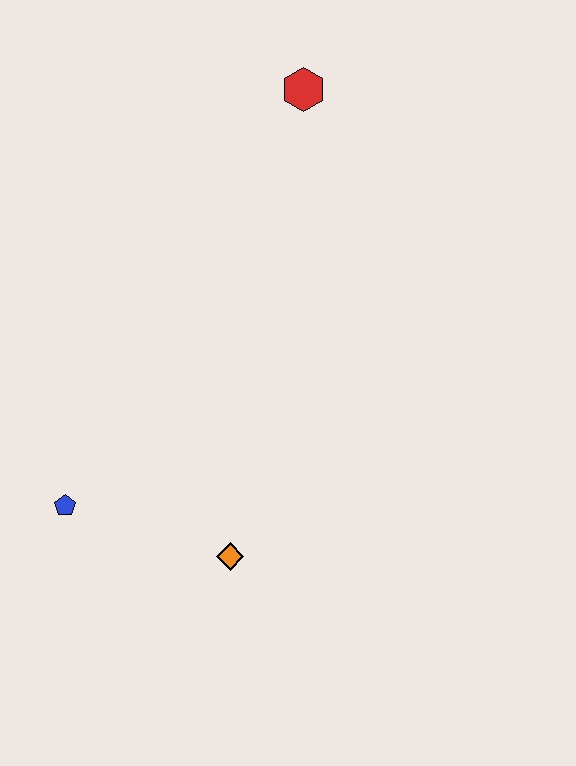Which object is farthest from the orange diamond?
The red hexagon is farthest from the orange diamond.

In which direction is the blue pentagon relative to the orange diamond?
The blue pentagon is to the left of the orange diamond.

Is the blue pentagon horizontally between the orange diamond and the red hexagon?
No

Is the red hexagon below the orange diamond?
No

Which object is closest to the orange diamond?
The blue pentagon is closest to the orange diamond.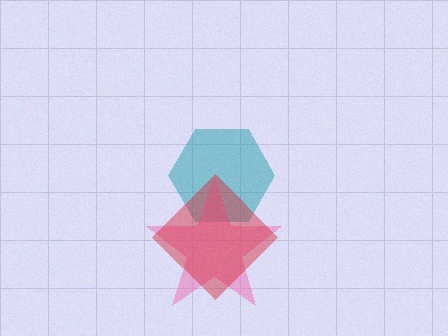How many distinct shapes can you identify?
There are 3 distinct shapes: a teal hexagon, a pink star, a red diamond.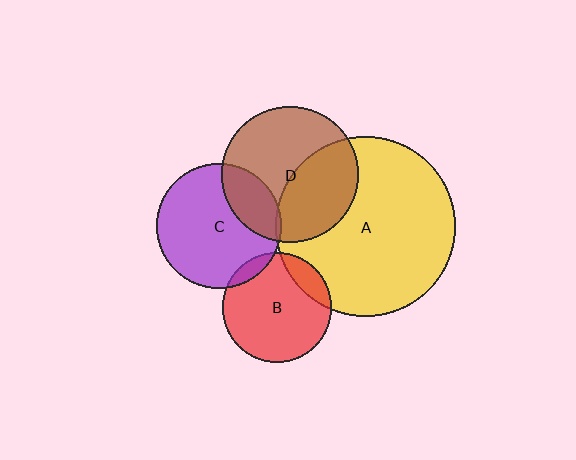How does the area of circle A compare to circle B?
Approximately 2.7 times.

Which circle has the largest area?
Circle A (yellow).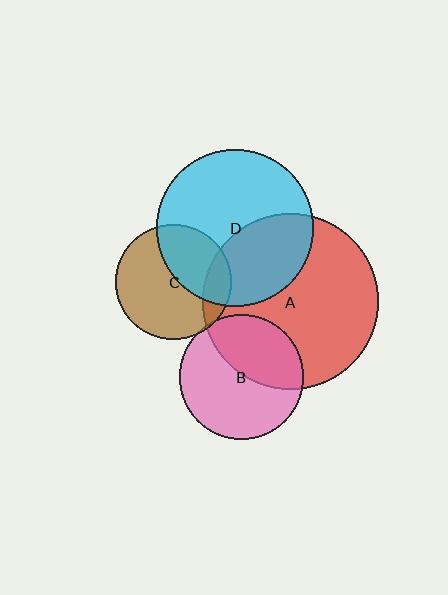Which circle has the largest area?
Circle A (red).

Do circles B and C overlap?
Yes.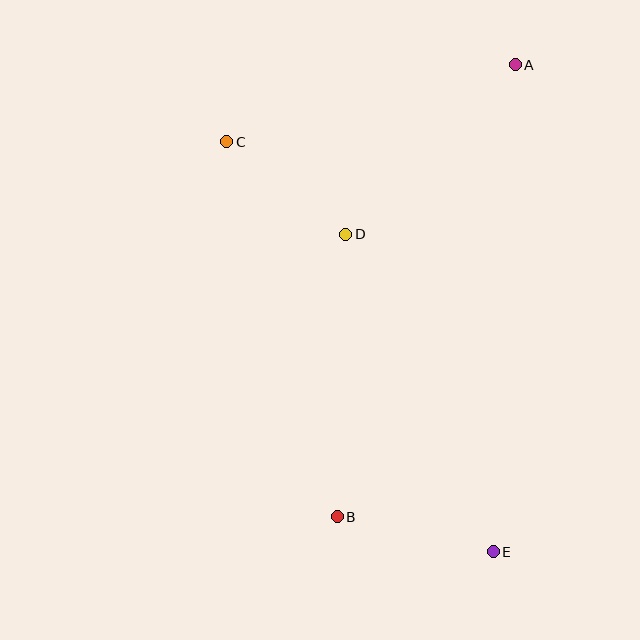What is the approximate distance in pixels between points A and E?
The distance between A and E is approximately 487 pixels.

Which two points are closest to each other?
Points C and D are closest to each other.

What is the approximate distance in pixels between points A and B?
The distance between A and B is approximately 486 pixels.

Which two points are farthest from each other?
Points C and E are farthest from each other.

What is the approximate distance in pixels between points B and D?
The distance between B and D is approximately 283 pixels.